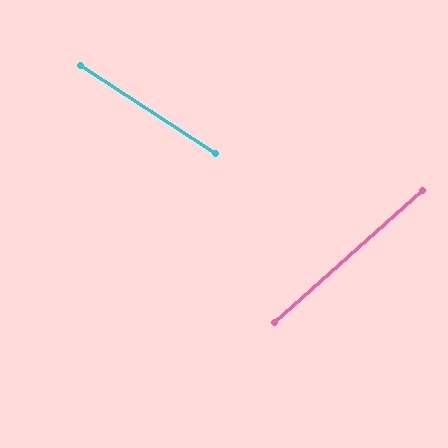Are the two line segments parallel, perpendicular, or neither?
Neither parallel nor perpendicular — they differ by about 75°.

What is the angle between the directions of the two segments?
Approximately 75 degrees.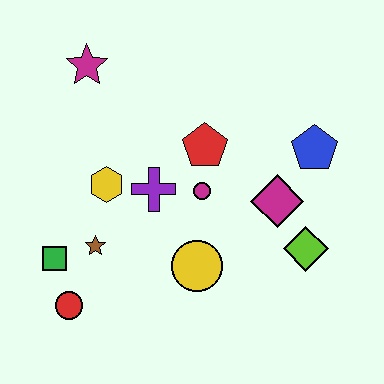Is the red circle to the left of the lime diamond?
Yes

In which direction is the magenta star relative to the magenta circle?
The magenta star is above the magenta circle.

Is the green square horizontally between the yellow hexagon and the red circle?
No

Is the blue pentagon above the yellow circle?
Yes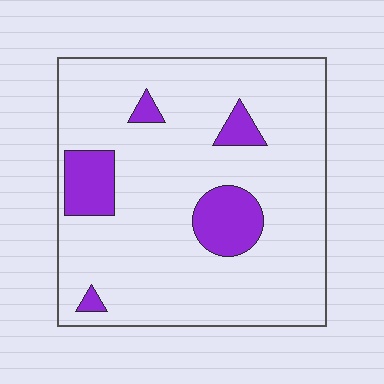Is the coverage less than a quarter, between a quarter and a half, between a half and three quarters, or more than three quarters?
Less than a quarter.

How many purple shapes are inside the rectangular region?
5.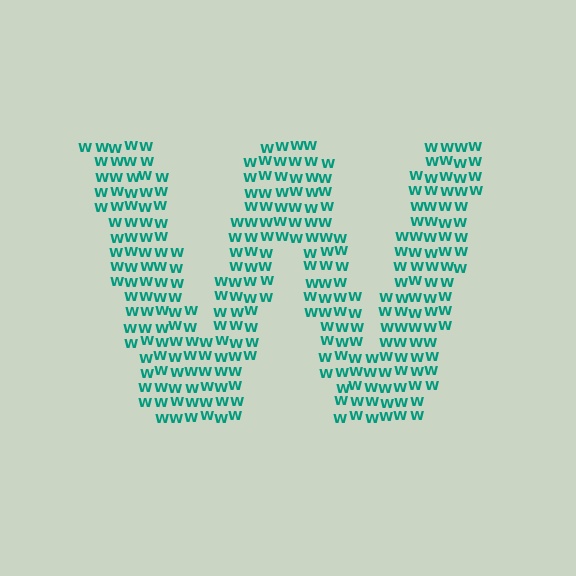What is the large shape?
The large shape is the letter W.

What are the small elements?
The small elements are letter W's.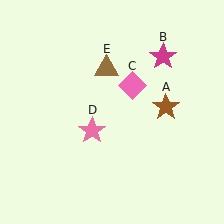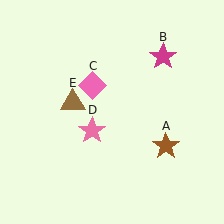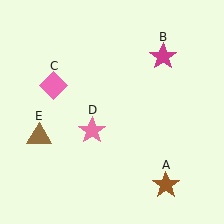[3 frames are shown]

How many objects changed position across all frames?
3 objects changed position: brown star (object A), pink diamond (object C), brown triangle (object E).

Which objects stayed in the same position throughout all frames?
Magenta star (object B) and pink star (object D) remained stationary.